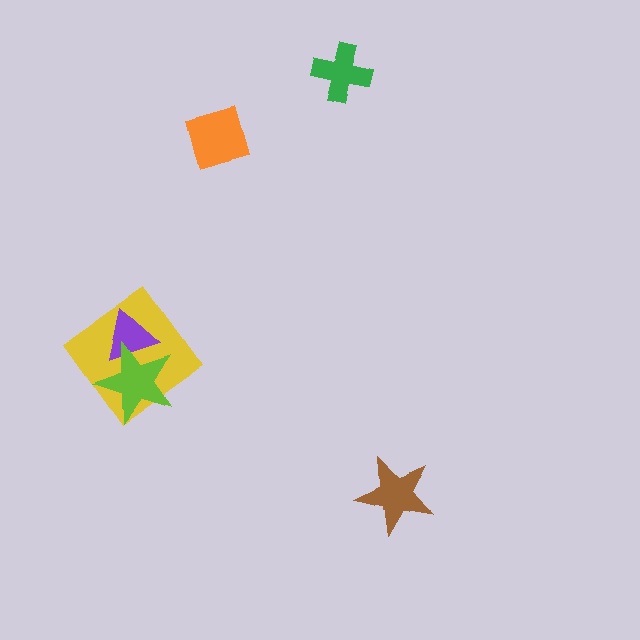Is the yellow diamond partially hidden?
Yes, it is partially covered by another shape.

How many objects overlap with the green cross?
0 objects overlap with the green cross.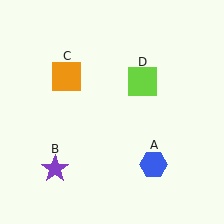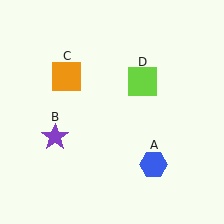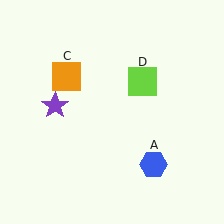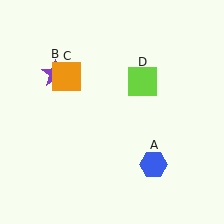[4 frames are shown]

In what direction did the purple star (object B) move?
The purple star (object B) moved up.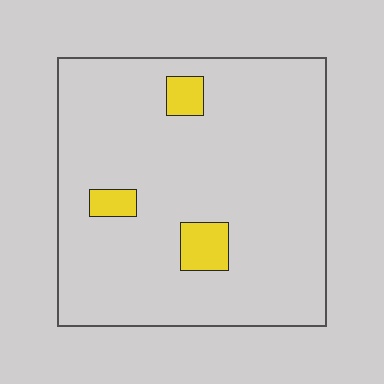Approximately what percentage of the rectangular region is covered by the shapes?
Approximately 5%.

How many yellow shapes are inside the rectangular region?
3.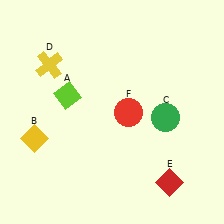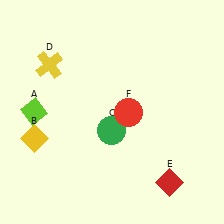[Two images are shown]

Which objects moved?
The objects that moved are: the lime diamond (A), the green circle (C).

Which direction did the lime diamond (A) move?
The lime diamond (A) moved left.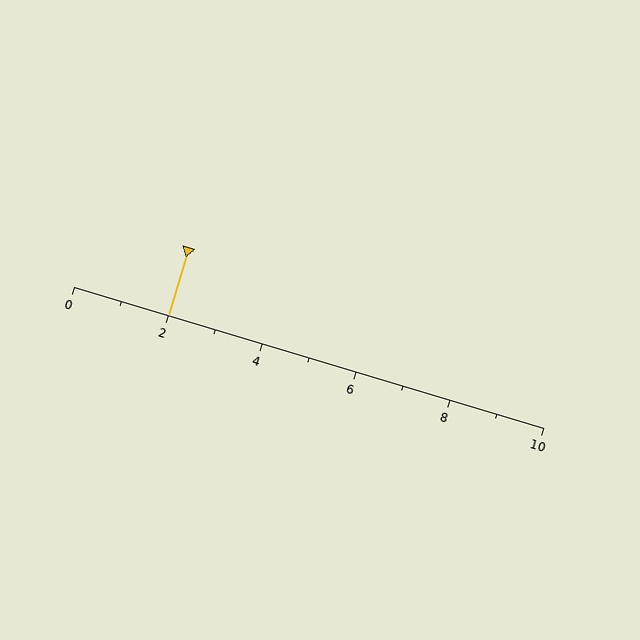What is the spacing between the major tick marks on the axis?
The major ticks are spaced 2 apart.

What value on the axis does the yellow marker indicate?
The marker indicates approximately 2.